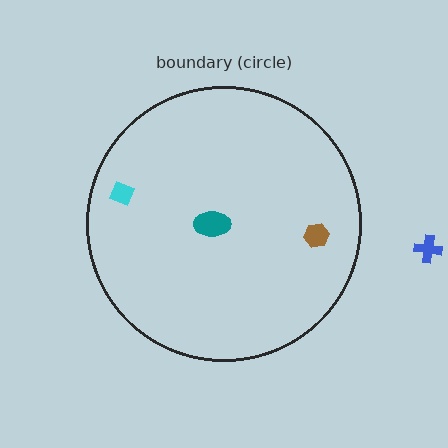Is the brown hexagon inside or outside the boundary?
Inside.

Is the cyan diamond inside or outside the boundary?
Inside.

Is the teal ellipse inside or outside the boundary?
Inside.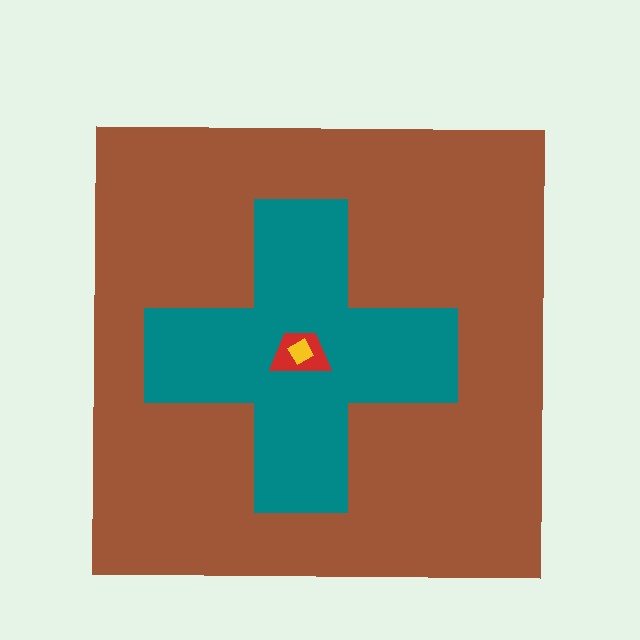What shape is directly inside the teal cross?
The red trapezoid.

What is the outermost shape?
The brown square.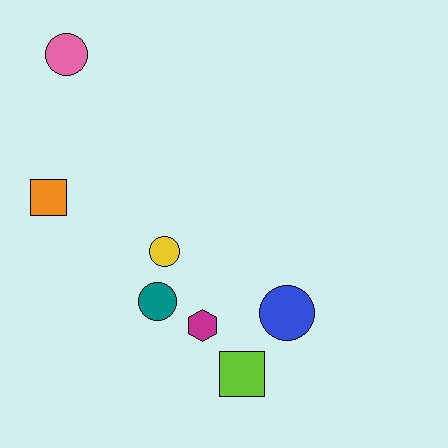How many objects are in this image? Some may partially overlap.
There are 7 objects.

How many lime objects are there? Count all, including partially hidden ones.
There is 1 lime object.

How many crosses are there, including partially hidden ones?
There are no crosses.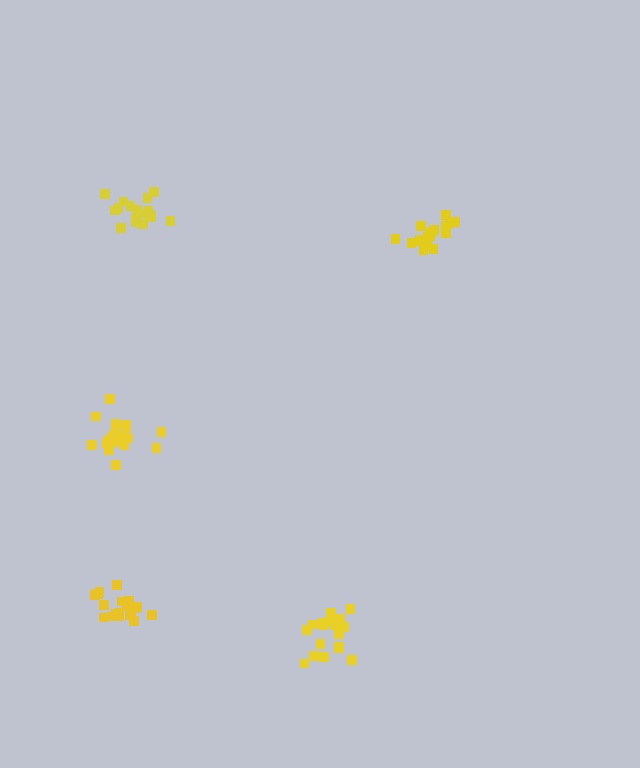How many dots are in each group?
Group 1: 18 dots, Group 2: 19 dots, Group 3: 17 dots, Group 4: 18 dots, Group 5: 20 dots (92 total).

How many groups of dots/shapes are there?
There are 5 groups.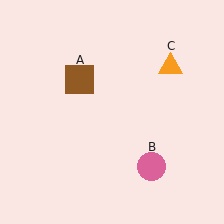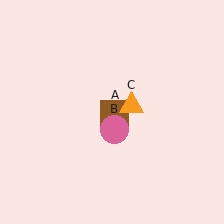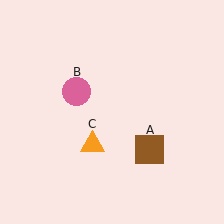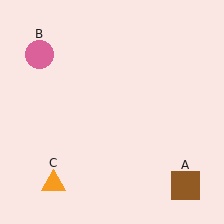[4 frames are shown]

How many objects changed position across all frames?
3 objects changed position: brown square (object A), pink circle (object B), orange triangle (object C).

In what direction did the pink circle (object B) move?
The pink circle (object B) moved up and to the left.